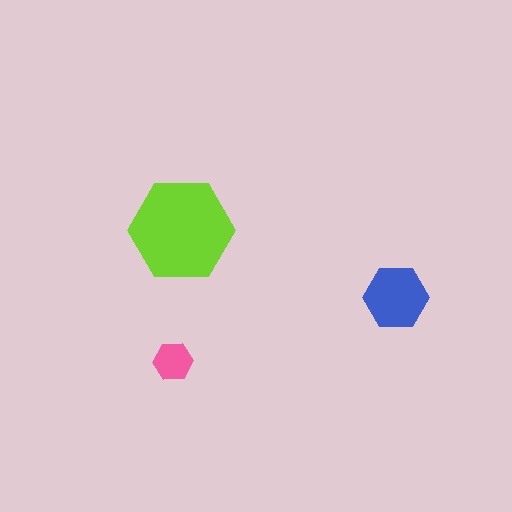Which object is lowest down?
The pink hexagon is bottommost.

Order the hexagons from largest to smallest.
the lime one, the blue one, the pink one.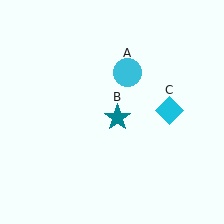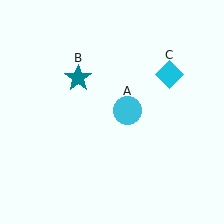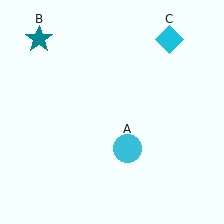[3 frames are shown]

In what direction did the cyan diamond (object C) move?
The cyan diamond (object C) moved up.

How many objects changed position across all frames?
3 objects changed position: cyan circle (object A), teal star (object B), cyan diamond (object C).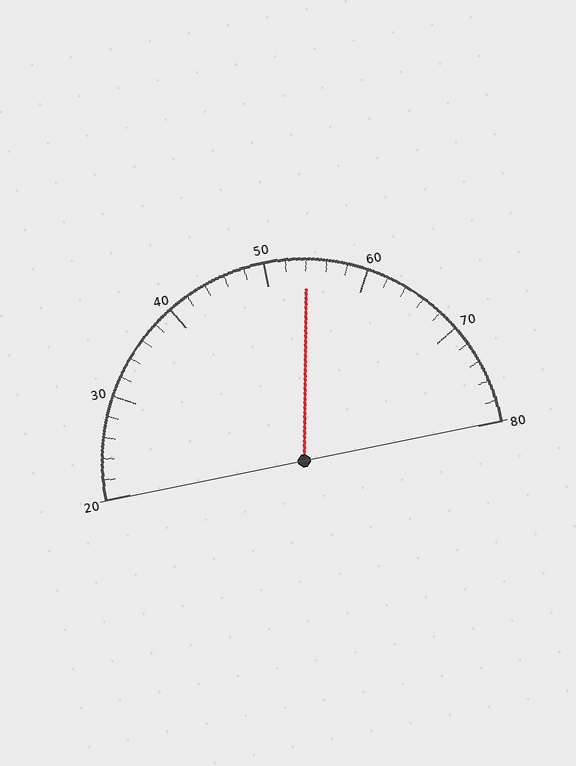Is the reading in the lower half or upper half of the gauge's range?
The reading is in the upper half of the range (20 to 80).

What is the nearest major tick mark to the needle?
The nearest major tick mark is 50.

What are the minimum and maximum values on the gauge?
The gauge ranges from 20 to 80.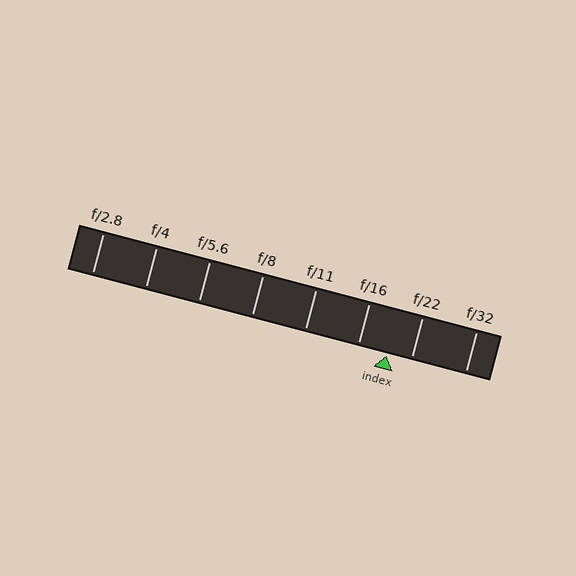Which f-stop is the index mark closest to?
The index mark is closest to f/22.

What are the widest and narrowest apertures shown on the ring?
The widest aperture shown is f/2.8 and the narrowest is f/32.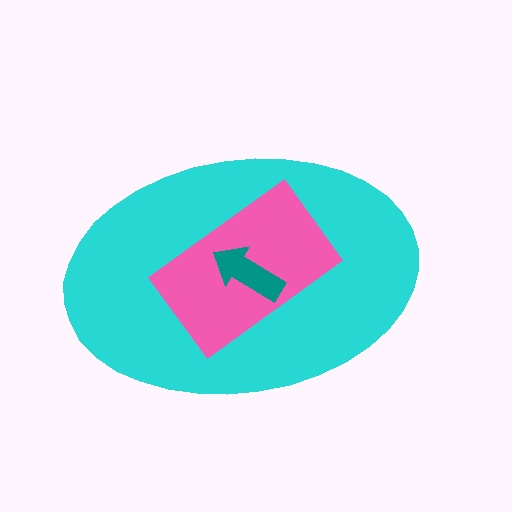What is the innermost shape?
The teal arrow.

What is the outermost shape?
The cyan ellipse.